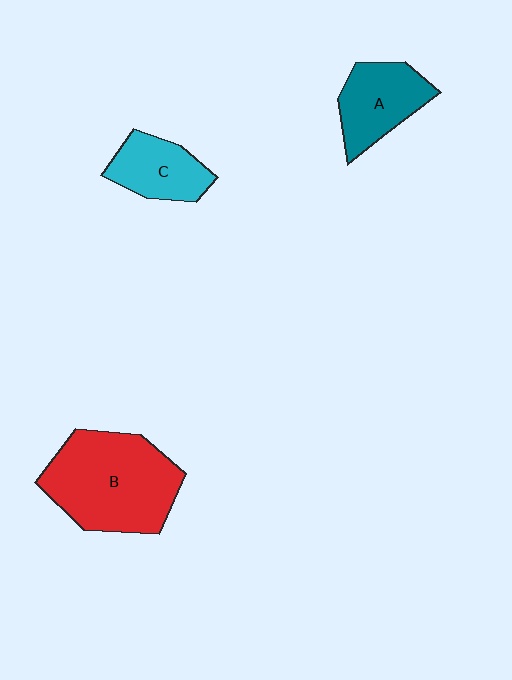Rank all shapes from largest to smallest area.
From largest to smallest: B (red), A (teal), C (cyan).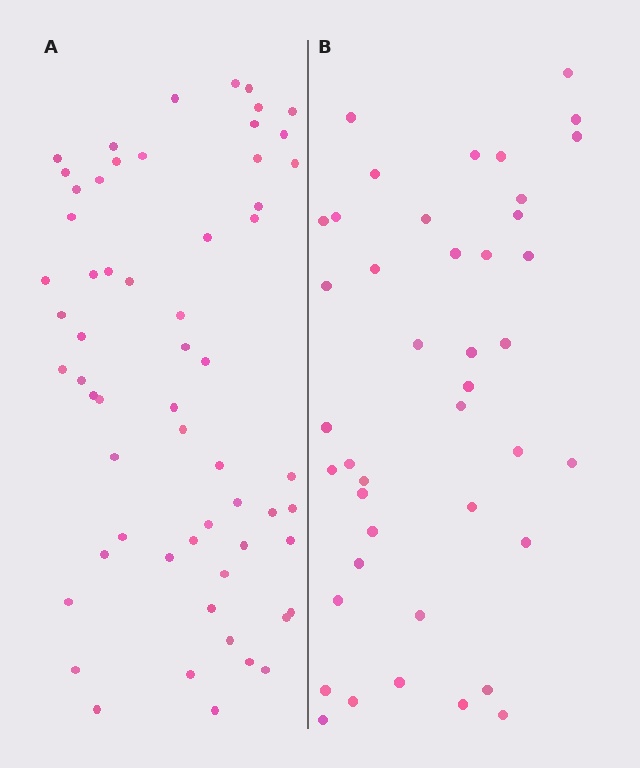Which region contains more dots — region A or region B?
Region A (the left region) has more dots.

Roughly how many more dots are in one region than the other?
Region A has approximately 20 more dots than region B.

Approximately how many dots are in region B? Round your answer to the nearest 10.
About 40 dots. (The exact count is 42, which rounds to 40.)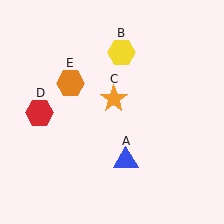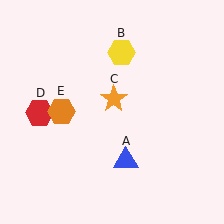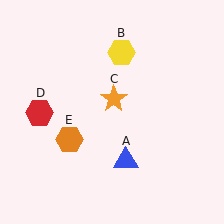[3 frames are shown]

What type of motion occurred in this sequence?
The orange hexagon (object E) rotated counterclockwise around the center of the scene.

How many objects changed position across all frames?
1 object changed position: orange hexagon (object E).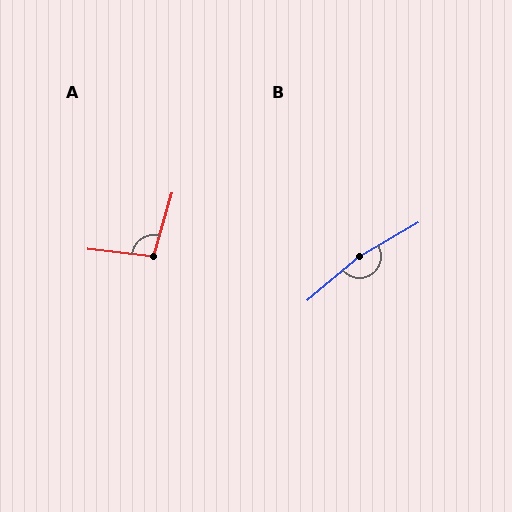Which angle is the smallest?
A, at approximately 100 degrees.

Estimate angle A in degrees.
Approximately 100 degrees.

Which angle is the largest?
B, at approximately 169 degrees.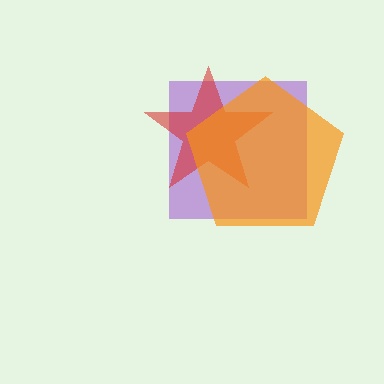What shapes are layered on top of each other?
The layered shapes are: a purple square, a red star, an orange pentagon.